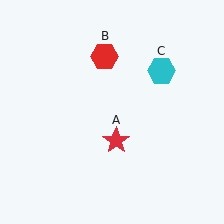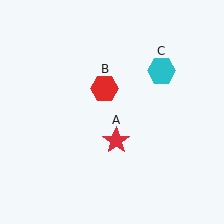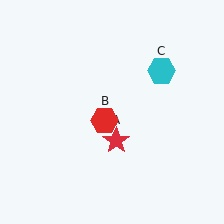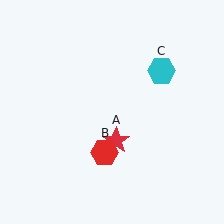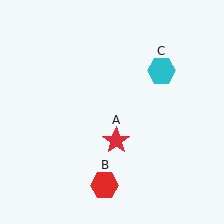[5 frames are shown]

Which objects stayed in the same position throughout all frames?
Red star (object A) and cyan hexagon (object C) remained stationary.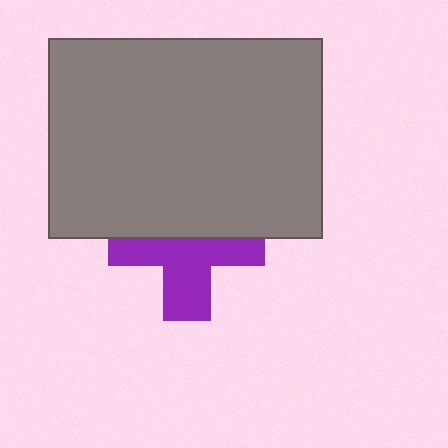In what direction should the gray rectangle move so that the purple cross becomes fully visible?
The gray rectangle should move up. That is the shortest direction to clear the overlap and leave the purple cross fully visible.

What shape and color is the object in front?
The object in front is a gray rectangle.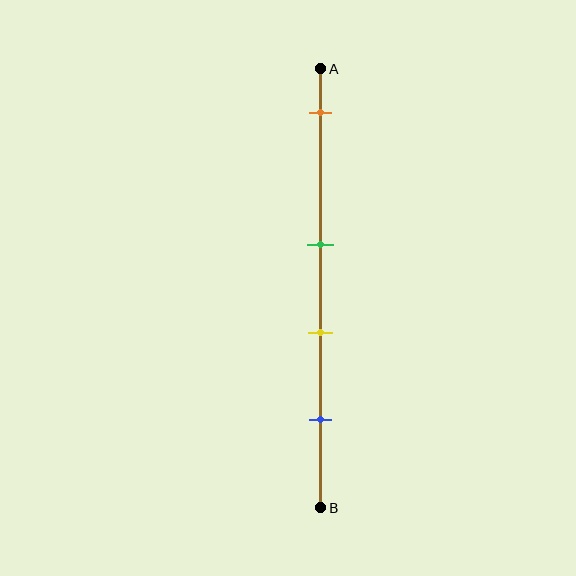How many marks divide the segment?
There are 4 marks dividing the segment.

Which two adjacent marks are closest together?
The green and yellow marks are the closest adjacent pair.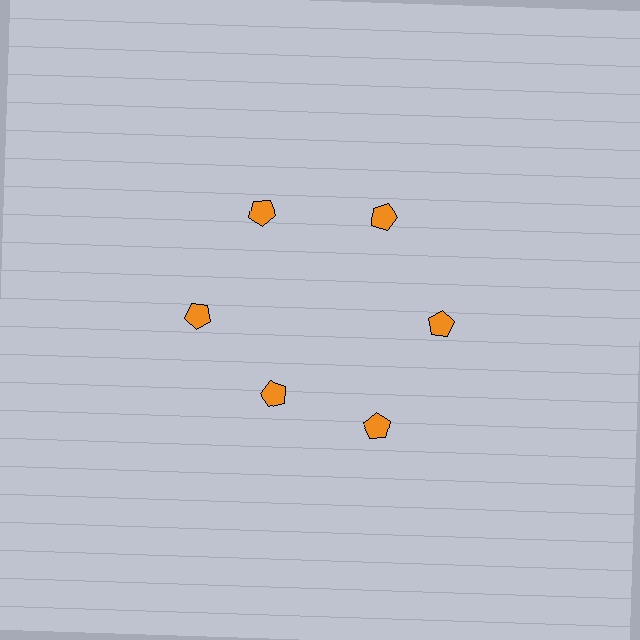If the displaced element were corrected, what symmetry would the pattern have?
It would have 6-fold rotational symmetry — the pattern would map onto itself every 60 degrees.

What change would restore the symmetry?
The symmetry would be restored by moving it outward, back onto the ring so that all 6 pentagons sit at equal angles and equal distance from the center.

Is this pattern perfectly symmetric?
No. The 6 orange pentagons are arranged in a ring, but one element near the 7 o'clock position is pulled inward toward the center, breaking the 6-fold rotational symmetry.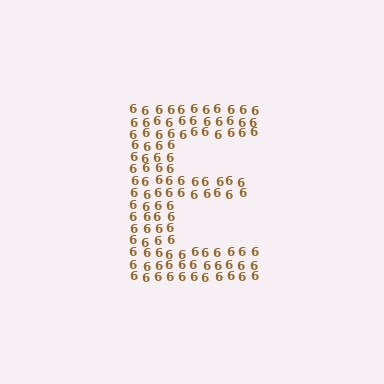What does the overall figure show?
The overall figure shows the letter E.